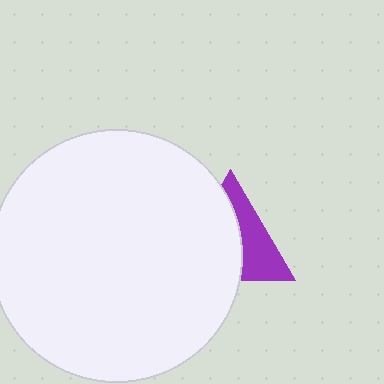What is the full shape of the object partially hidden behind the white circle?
The partially hidden object is a purple triangle.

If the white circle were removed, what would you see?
You would see the complete purple triangle.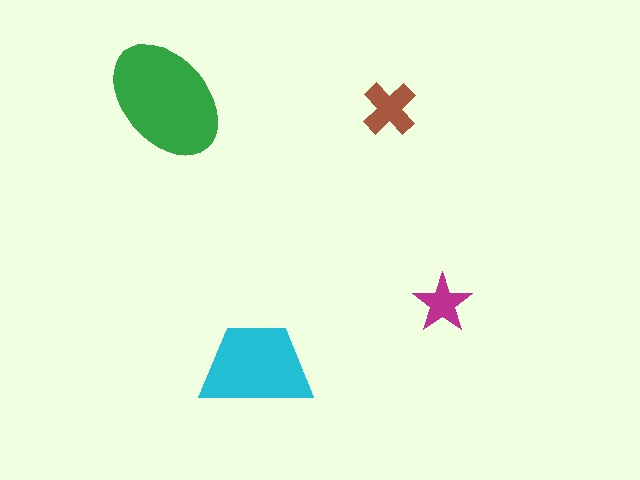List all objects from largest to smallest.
The green ellipse, the cyan trapezoid, the brown cross, the magenta star.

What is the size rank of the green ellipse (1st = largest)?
1st.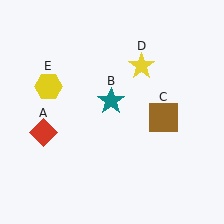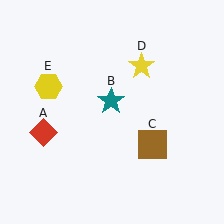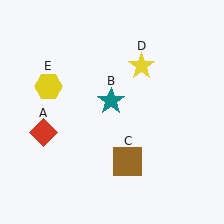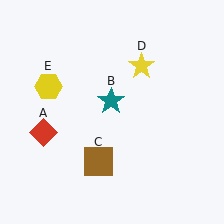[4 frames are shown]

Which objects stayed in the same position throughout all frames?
Red diamond (object A) and teal star (object B) and yellow star (object D) and yellow hexagon (object E) remained stationary.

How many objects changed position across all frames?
1 object changed position: brown square (object C).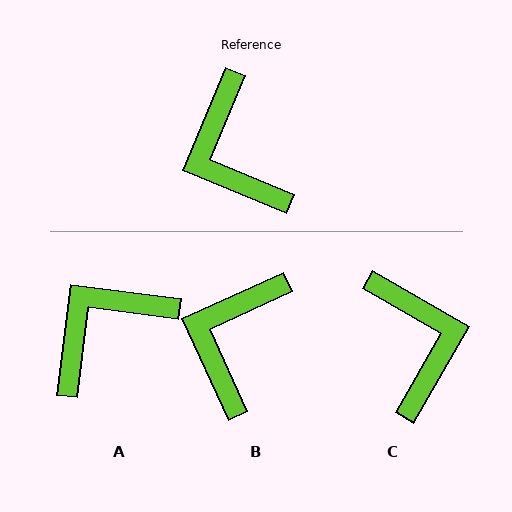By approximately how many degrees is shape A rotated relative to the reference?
Approximately 75 degrees clockwise.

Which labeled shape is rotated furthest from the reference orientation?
C, about 173 degrees away.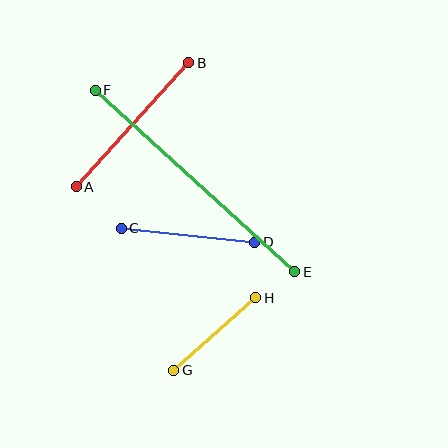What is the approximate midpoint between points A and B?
The midpoint is at approximately (133, 125) pixels.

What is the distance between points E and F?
The distance is approximately 270 pixels.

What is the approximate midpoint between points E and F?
The midpoint is at approximately (195, 181) pixels.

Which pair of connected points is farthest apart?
Points E and F are farthest apart.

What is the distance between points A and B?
The distance is approximately 168 pixels.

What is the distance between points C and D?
The distance is approximately 134 pixels.